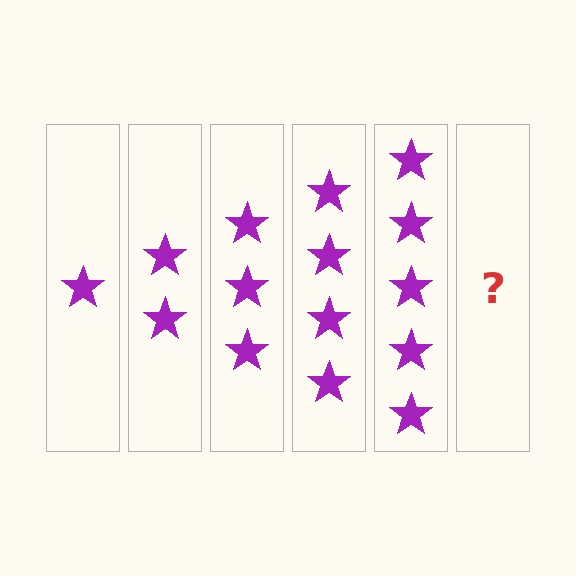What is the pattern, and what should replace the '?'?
The pattern is that each step adds one more star. The '?' should be 6 stars.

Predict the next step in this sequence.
The next step is 6 stars.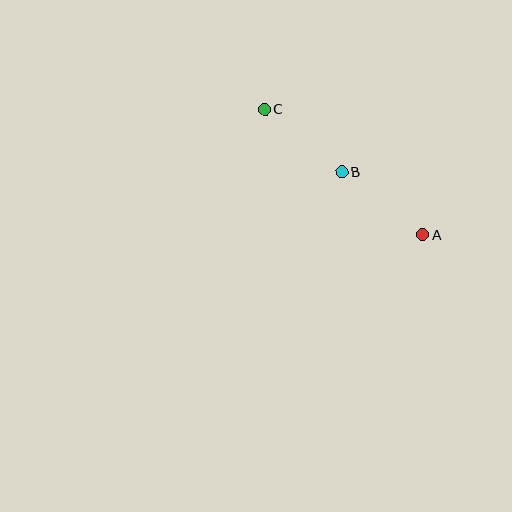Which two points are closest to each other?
Points B and C are closest to each other.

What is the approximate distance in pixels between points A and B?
The distance between A and B is approximately 102 pixels.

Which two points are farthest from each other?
Points A and C are farthest from each other.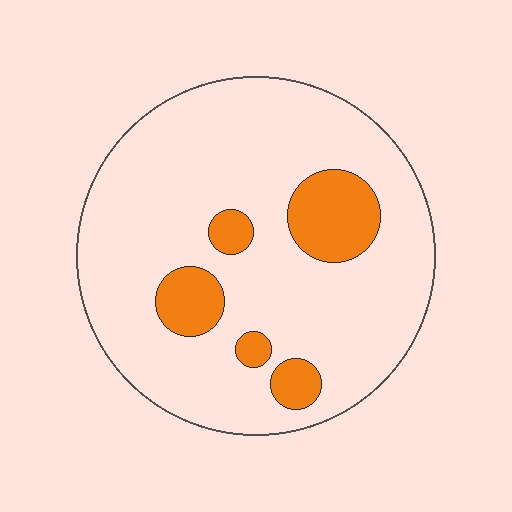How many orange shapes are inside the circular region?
5.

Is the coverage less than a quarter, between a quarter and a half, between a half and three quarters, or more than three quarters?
Less than a quarter.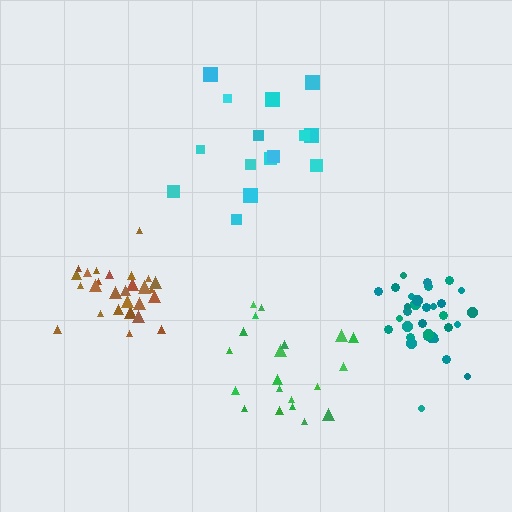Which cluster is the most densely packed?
Teal.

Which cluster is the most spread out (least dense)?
Cyan.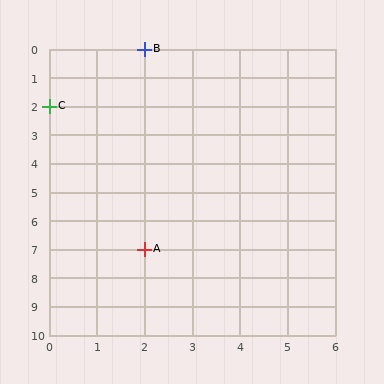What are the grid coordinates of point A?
Point A is at grid coordinates (2, 7).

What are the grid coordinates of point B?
Point B is at grid coordinates (2, 0).